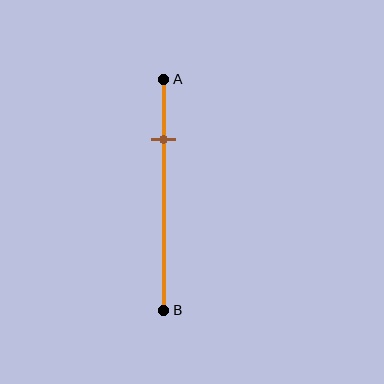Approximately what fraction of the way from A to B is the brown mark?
The brown mark is approximately 25% of the way from A to B.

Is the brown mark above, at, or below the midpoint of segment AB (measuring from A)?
The brown mark is above the midpoint of segment AB.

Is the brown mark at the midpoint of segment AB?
No, the mark is at about 25% from A, not at the 50% midpoint.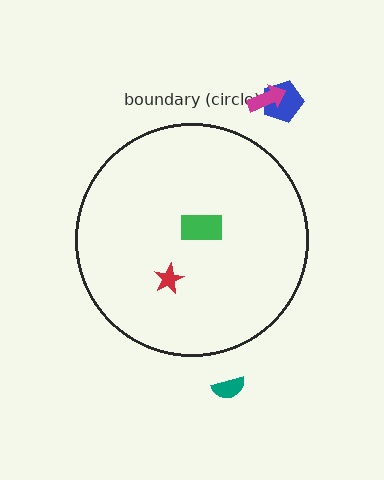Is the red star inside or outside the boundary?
Inside.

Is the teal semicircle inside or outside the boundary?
Outside.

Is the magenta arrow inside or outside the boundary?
Outside.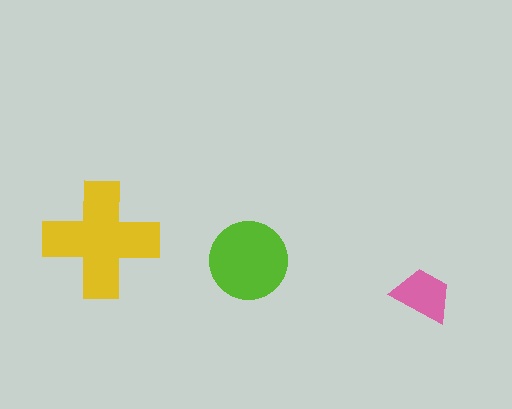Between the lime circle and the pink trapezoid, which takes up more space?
The lime circle.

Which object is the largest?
The yellow cross.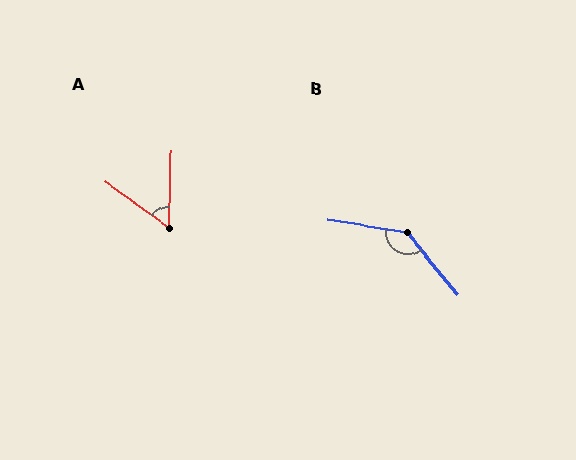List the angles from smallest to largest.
A (55°), B (138°).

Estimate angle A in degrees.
Approximately 55 degrees.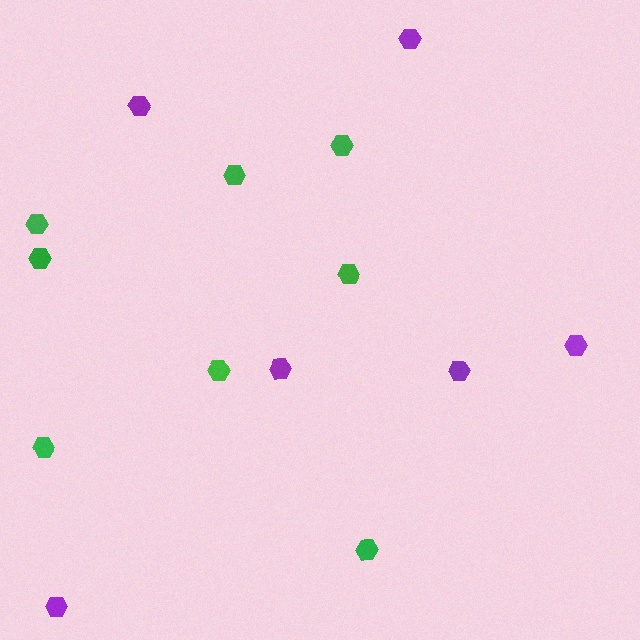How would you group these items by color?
There are 2 groups: one group of green hexagons (8) and one group of purple hexagons (6).